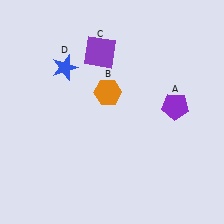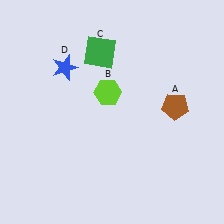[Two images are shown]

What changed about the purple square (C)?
In Image 1, C is purple. In Image 2, it changed to green.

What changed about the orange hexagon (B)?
In Image 1, B is orange. In Image 2, it changed to lime.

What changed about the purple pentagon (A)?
In Image 1, A is purple. In Image 2, it changed to brown.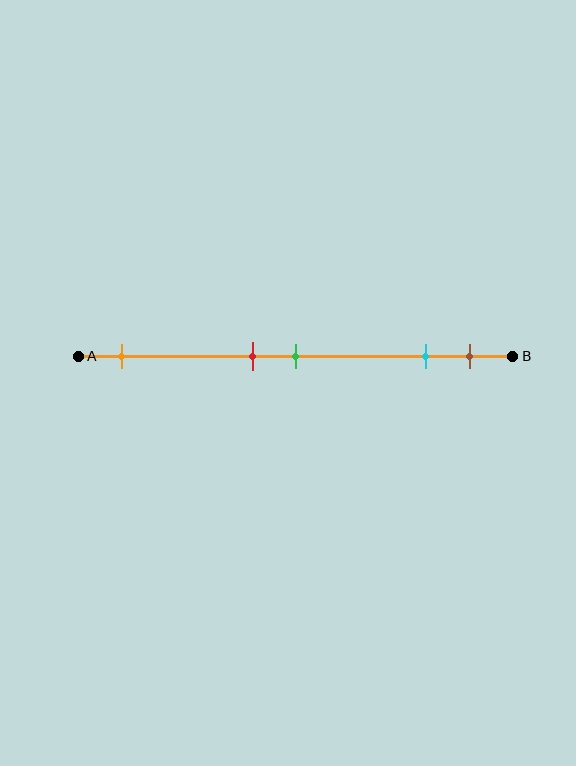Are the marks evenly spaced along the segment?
No, the marks are not evenly spaced.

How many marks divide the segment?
There are 5 marks dividing the segment.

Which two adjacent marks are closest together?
The red and green marks are the closest adjacent pair.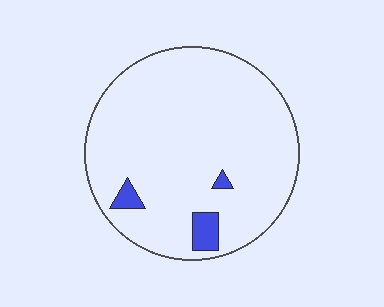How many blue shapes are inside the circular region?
3.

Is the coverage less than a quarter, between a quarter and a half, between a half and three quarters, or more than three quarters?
Less than a quarter.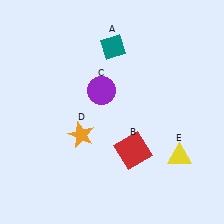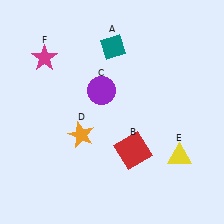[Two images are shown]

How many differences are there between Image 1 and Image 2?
There is 1 difference between the two images.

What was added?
A magenta star (F) was added in Image 2.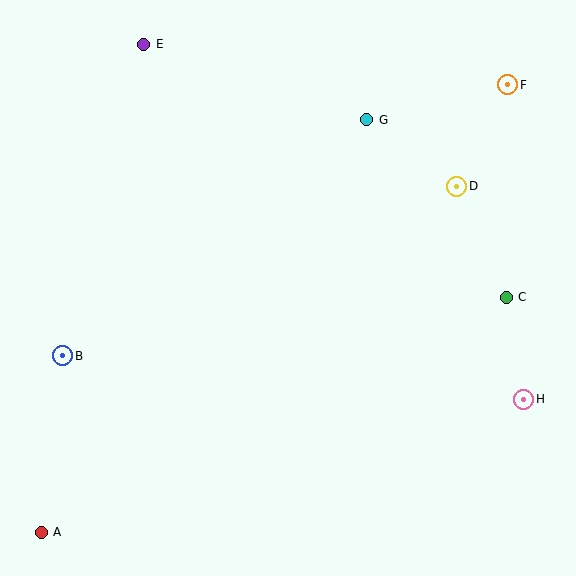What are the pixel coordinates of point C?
Point C is at (506, 297).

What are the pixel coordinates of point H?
Point H is at (524, 399).